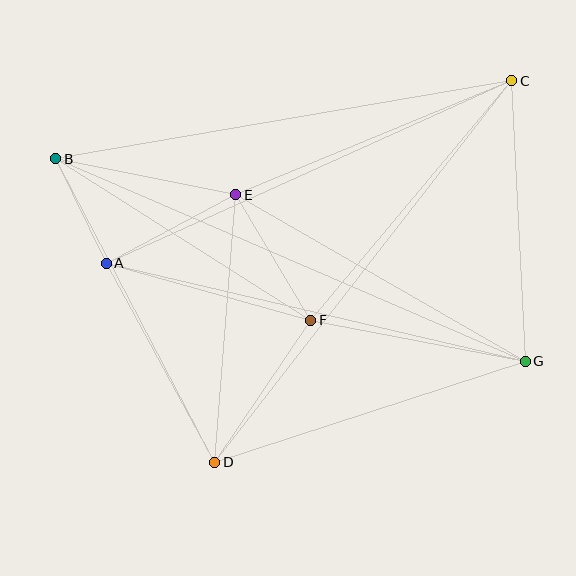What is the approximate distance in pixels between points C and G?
The distance between C and G is approximately 281 pixels.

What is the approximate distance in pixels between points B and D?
The distance between B and D is approximately 342 pixels.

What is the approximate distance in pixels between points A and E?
The distance between A and E is approximately 147 pixels.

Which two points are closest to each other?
Points A and B are closest to each other.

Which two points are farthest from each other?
Points B and G are farthest from each other.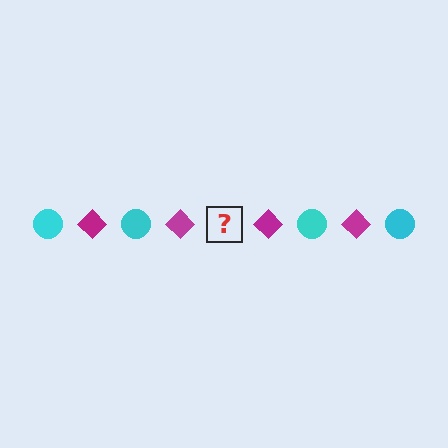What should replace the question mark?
The question mark should be replaced with a cyan circle.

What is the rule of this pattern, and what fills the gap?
The rule is that the pattern alternates between cyan circle and magenta diamond. The gap should be filled with a cyan circle.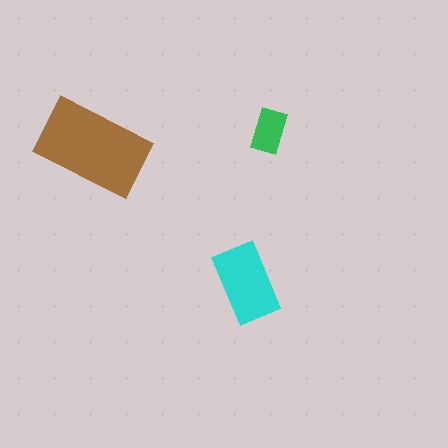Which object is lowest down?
The cyan rectangle is bottommost.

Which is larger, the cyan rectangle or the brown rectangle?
The brown one.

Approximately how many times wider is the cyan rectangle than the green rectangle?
About 1.5 times wider.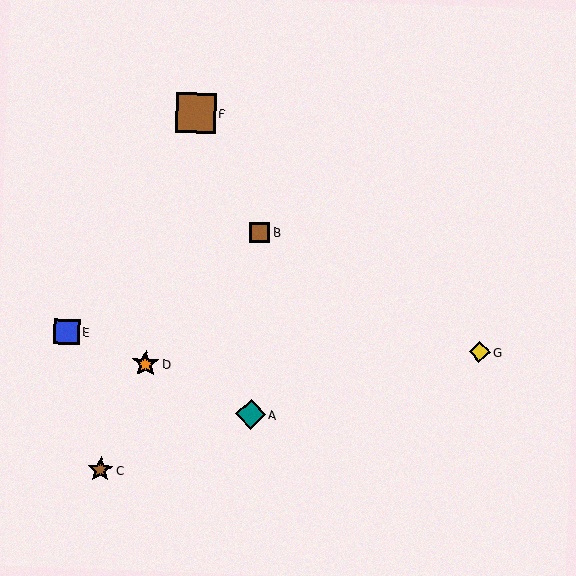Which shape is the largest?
The brown square (labeled F) is the largest.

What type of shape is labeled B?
Shape B is a brown square.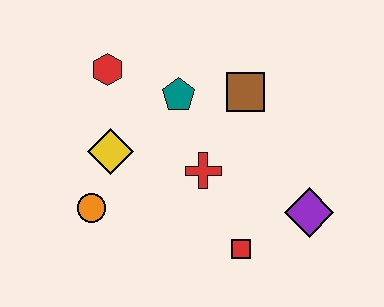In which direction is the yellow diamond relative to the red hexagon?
The yellow diamond is below the red hexagon.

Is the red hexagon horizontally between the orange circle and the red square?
Yes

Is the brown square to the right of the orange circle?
Yes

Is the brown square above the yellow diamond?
Yes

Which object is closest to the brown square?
The teal pentagon is closest to the brown square.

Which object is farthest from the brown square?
The orange circle is farthest from the brown square.